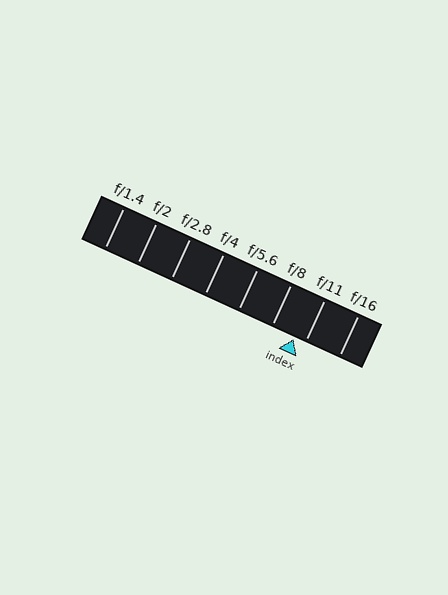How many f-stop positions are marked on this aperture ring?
There are 8 f-stop positions marked.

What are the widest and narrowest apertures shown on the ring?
The widest aperture shown is f/1.4 and the narrowest is f/16.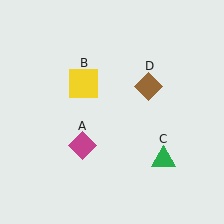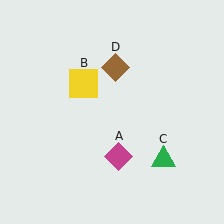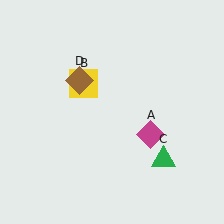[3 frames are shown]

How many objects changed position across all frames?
2 objects changed position: magenta diamond (object A), brown diamond (object D).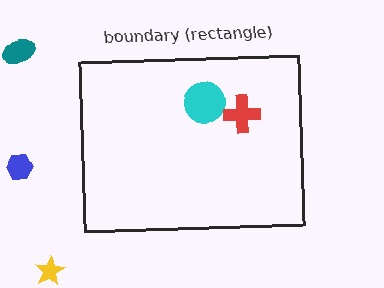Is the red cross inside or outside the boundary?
Inside.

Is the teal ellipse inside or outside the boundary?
Outside.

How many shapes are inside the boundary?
2 inside, 3 outside.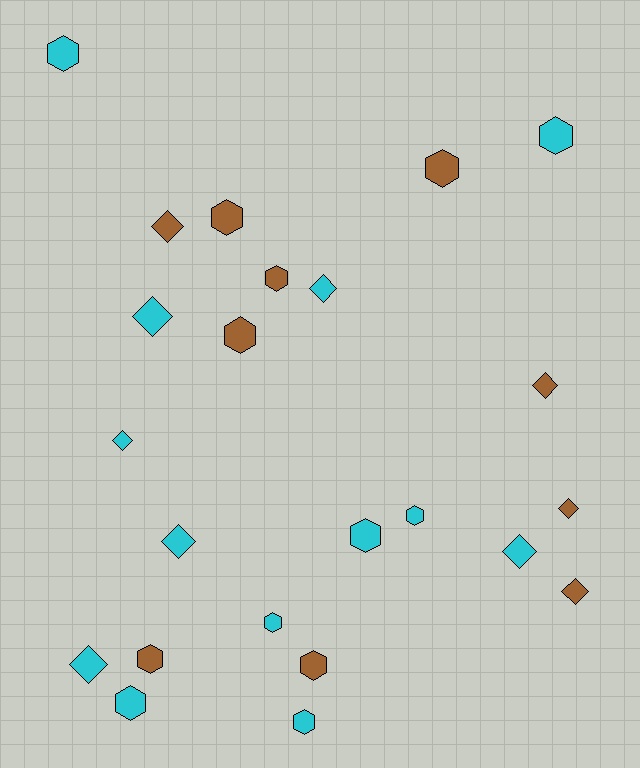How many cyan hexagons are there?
There are 7 cyan hexagons.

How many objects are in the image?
There are 23 objects.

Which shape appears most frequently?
Hexagon, with 13 objects.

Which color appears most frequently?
Cyan, with 13 objects.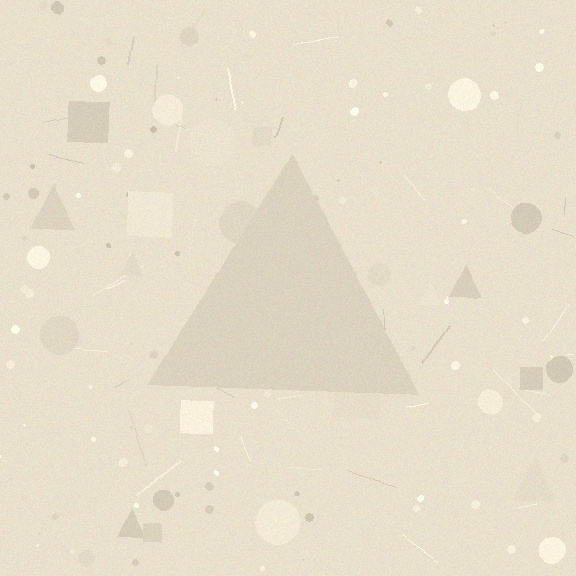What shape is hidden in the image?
A triangle is hidden in the image.